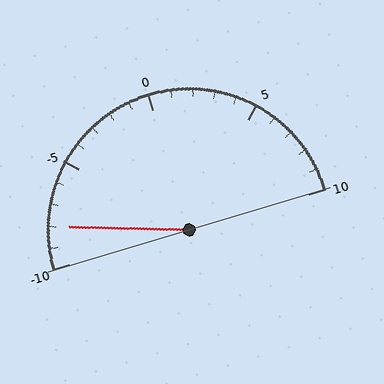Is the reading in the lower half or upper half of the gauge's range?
The reading is in the lower half of the range (-10 to 10).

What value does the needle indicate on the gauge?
The needle indicates approximately -8.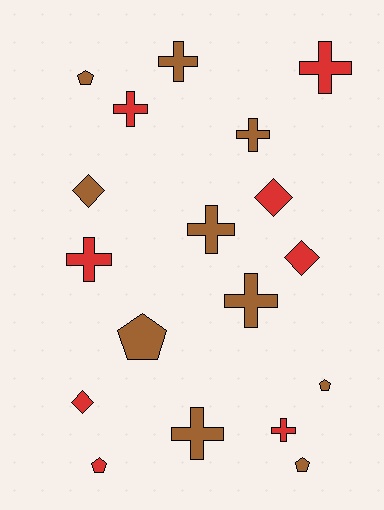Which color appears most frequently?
Brown, with 10 objects.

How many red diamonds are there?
There are 3 red diamonds.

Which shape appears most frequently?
Cross, with 9 objects.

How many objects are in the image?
There are 18 objects.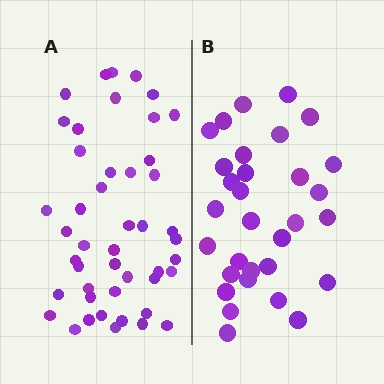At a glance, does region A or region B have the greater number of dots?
Region A (the left region) has more dots.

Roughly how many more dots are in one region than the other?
Region A has approximately 15 more dots than region B.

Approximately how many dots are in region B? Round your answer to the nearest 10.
About 30 dots. (The exact count is 31, which rounds to 30.)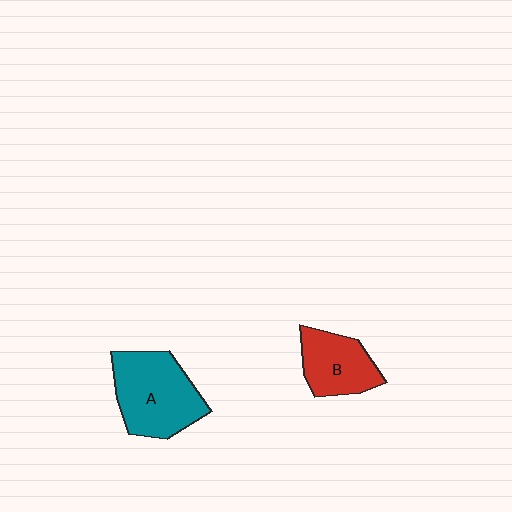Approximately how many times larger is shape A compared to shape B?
Approximately 1.5 times.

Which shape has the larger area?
Shape A (teal).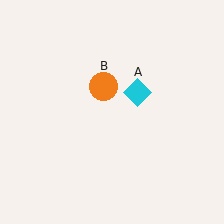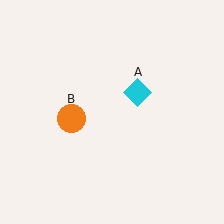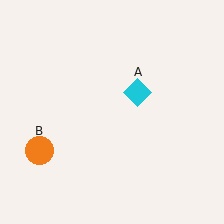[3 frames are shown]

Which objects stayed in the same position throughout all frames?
Cyan diamond (object A) remained stationary.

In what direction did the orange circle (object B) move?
The orange circle (object B) moved down and to the left.